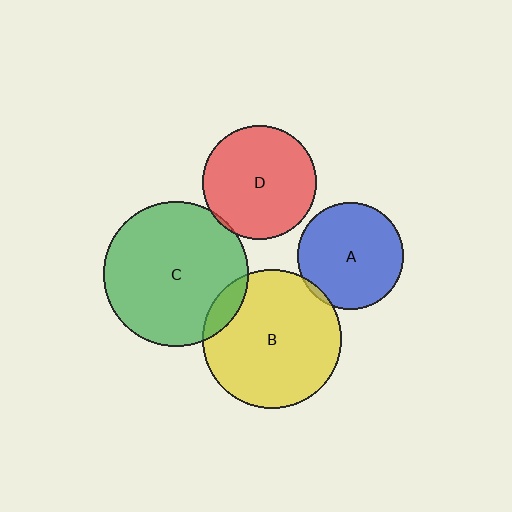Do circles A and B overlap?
Yes.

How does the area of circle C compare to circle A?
Approximately 1.8 times.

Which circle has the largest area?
Circle C (green).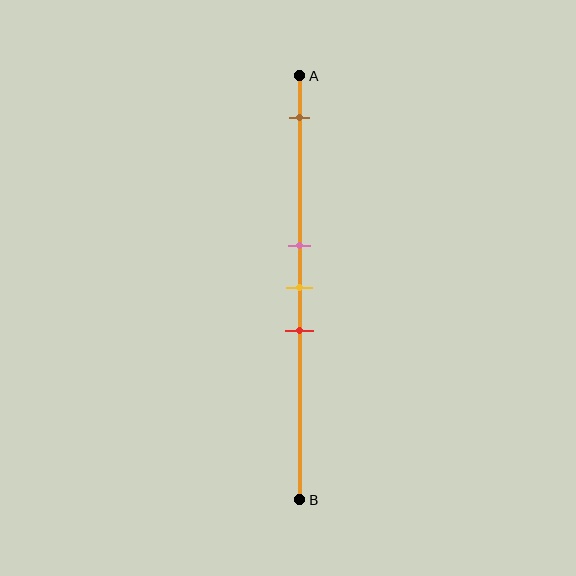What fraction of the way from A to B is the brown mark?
The brown mark is approximately 10% (0.1) of the way from A to B.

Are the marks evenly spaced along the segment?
No, the marks are not evenly spaced.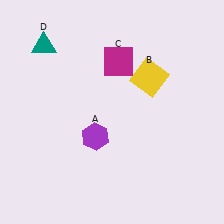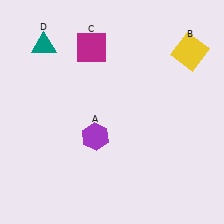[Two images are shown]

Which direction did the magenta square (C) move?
The magenta square (C) moved left.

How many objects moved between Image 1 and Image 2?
2 objects moved between the two images.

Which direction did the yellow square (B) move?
The yellow square (B) moved right.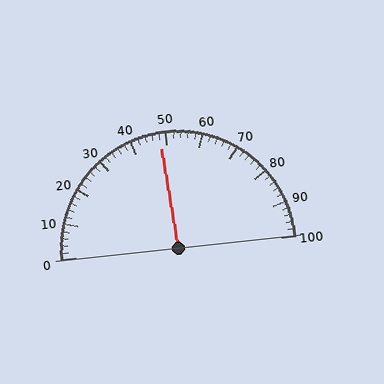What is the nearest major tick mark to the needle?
The nearest major tick mark is 50.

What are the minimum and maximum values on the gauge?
The gauge ranges from 0 to 100.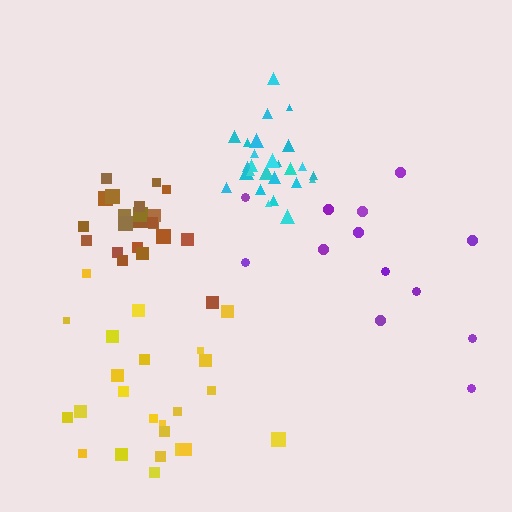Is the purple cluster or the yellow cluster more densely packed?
Yellow.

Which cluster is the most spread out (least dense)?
Purple.